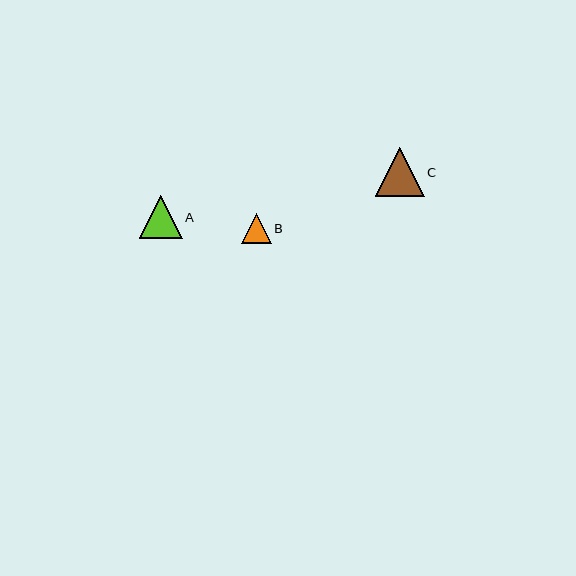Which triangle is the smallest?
Triangle B is the smallest with a size of approximately 29 pixels.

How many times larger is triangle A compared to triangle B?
Triangle A is approximately 1.5 times the size of triangle B.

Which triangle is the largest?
Triangle C is the largest with a size of approximately 49 pixels.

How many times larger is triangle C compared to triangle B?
Triangle C is approximately 1.7 times the size of triangle B.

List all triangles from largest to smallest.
From largest to smallest: C, A, B.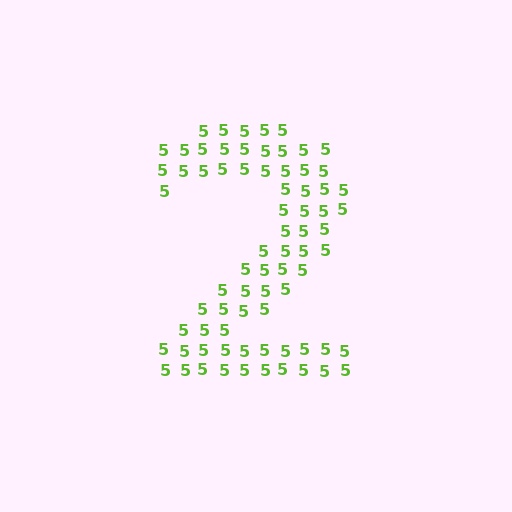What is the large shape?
The large shape is the digit 2.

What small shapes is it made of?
It is made of small digit 5's.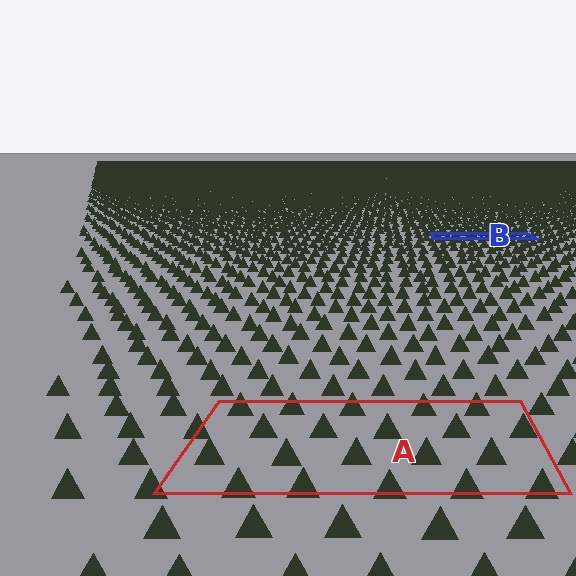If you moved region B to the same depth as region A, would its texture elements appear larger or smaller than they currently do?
They would appear larger. At a closer depth, the same texture elements are projected at a bigger on-screen size.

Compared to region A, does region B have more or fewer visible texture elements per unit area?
Region B has more texture elements per unit area — they are packed more densely because it is farther away.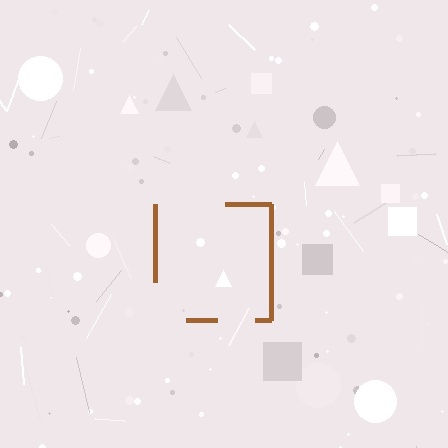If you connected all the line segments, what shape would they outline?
They would outline a square.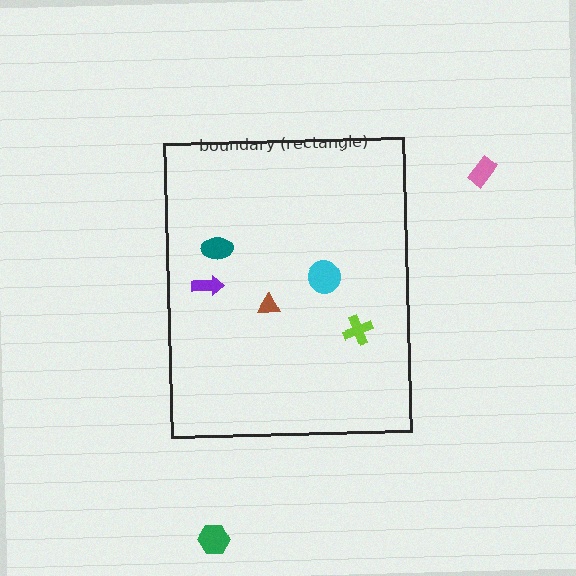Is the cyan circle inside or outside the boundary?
Inside.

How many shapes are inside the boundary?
5 inside, 2 outside.